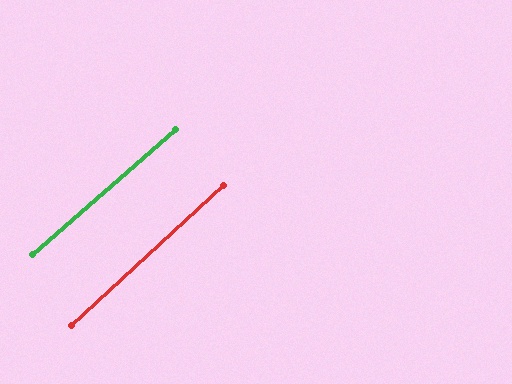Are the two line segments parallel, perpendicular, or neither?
Parallel — their directions differ by only 1.2°.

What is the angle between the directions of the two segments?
Approximately 1 degree.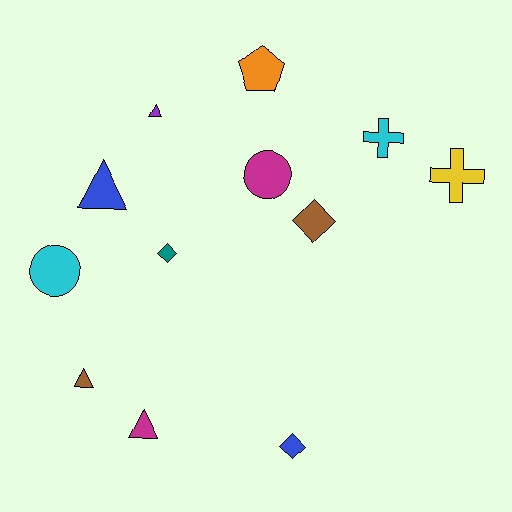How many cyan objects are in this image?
There are 2 cyan objects.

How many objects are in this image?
There are 12 objects.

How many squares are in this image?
There are no squares.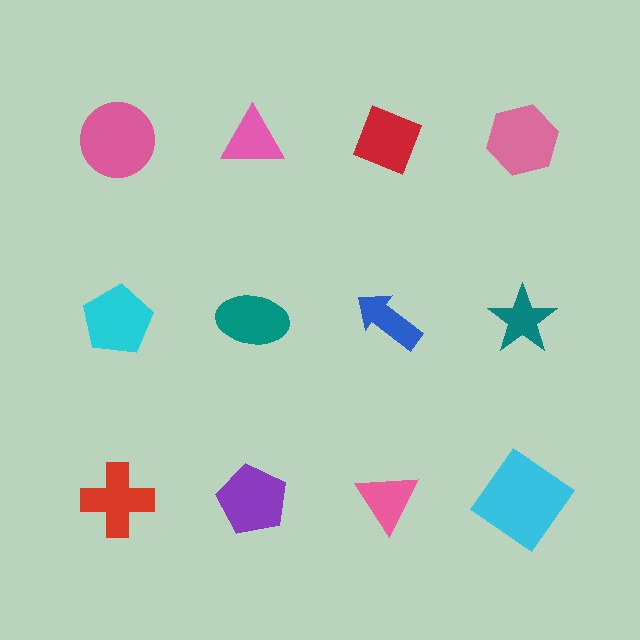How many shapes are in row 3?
4 shapes.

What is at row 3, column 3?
A pink triangle.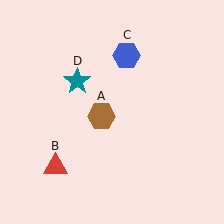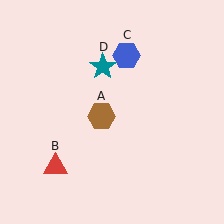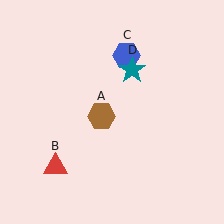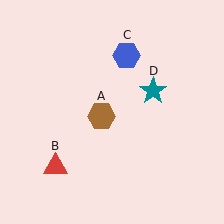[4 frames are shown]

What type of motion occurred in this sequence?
The teal star (object D) rotated clockwise around the center of the scene.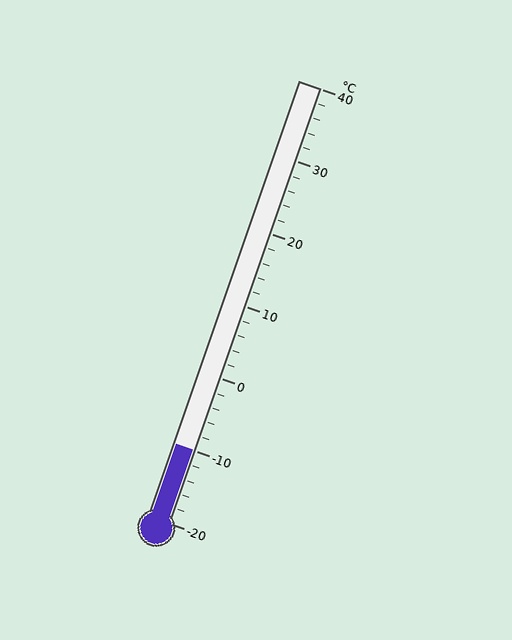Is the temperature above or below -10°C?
The temperature is at -10°C.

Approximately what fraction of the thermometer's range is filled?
The thermometer is filled to approximately 15% of its range.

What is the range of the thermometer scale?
The thermometer scale ranges from -20°C to 40°C.